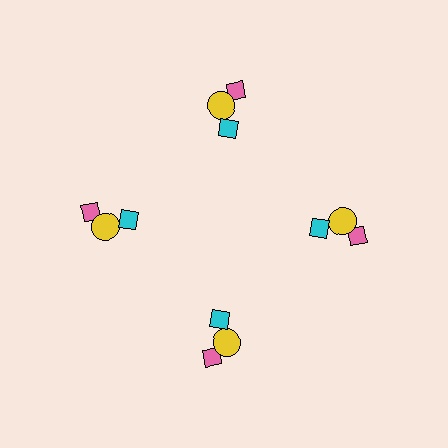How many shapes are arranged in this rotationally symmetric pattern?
There are 12 shapes, arranged in 4 groups of 3.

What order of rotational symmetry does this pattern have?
This pattern has 4-fold rotational symmetry.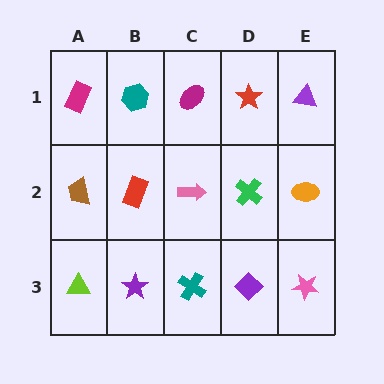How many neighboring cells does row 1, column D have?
3.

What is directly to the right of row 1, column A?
A teal hexagon.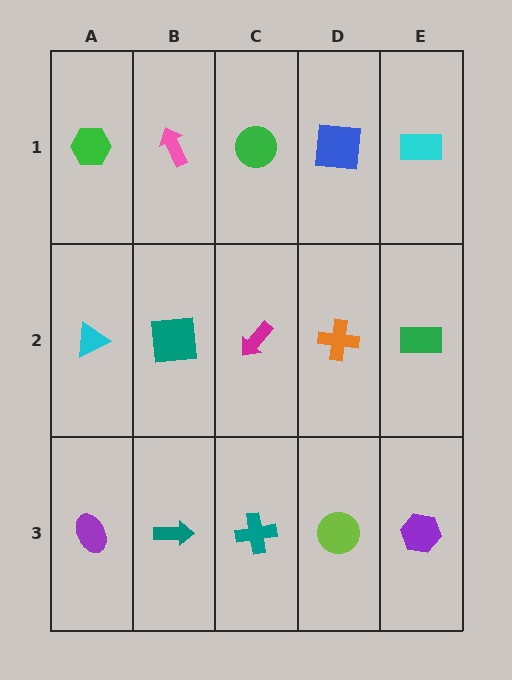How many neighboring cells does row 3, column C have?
3.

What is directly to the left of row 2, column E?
An orange cross.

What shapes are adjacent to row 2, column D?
A blue square (row 1, column D), a lime circle (row 3, column D), a magenta arrow (row 2, column C), a green rectangle (row 2, column E).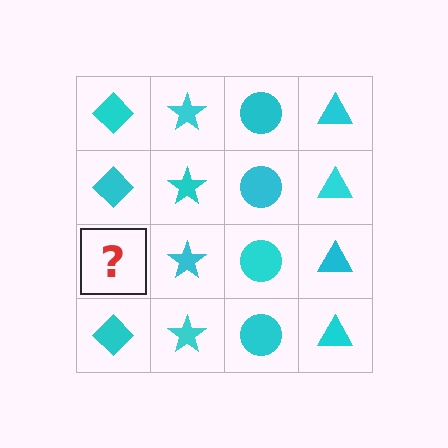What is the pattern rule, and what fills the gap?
The rule is that each column has a consistent shape. The gap should be filled with a cyan diamond.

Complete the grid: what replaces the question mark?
The question mark should be replaced with a cyan diamond.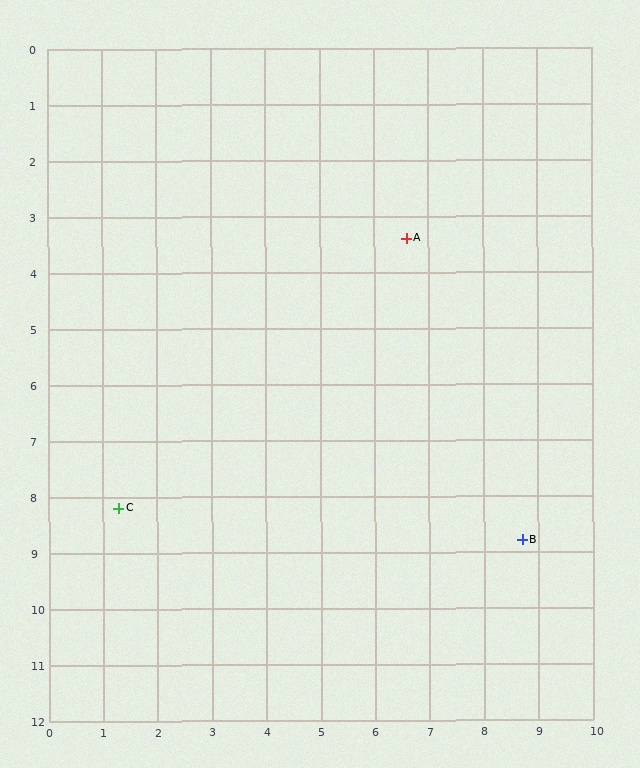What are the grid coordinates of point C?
Point C is at approximately (1.3, 8.2).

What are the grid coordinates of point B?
Point B is at approximately (8.7, 8.8).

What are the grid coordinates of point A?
Point A is at approximately (6.6, 3.4).